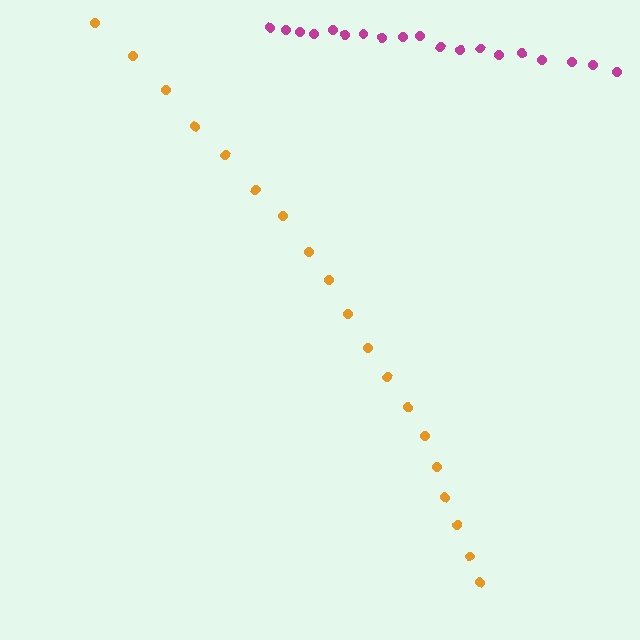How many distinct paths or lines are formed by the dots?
There are 2 distinct paths.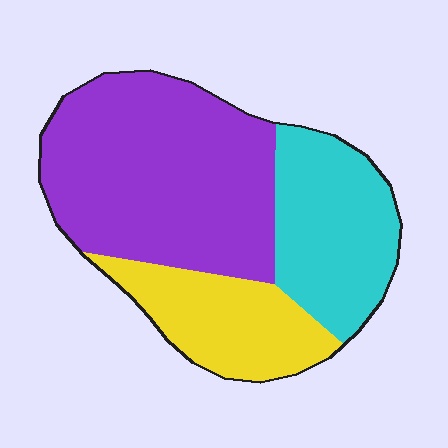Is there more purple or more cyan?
Purple.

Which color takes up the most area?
Purple, at roughly 50%.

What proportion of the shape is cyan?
Cyan takes up about one quarter (1/4) of the shape.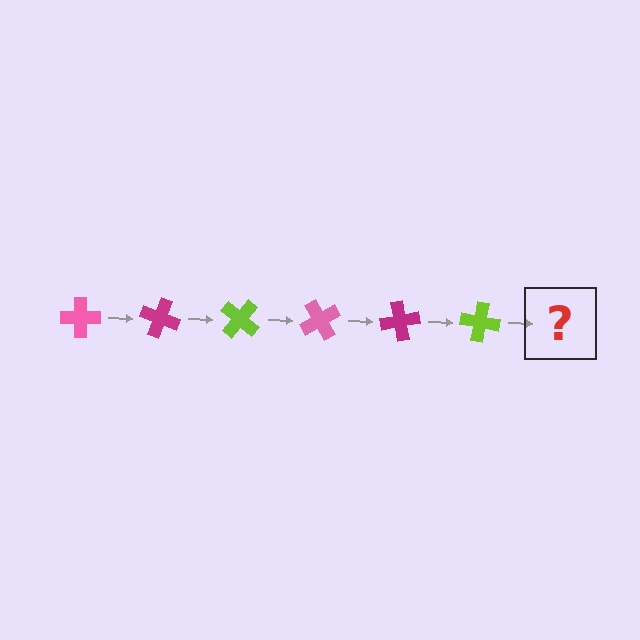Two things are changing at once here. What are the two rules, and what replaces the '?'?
The two rules are that it rotates 20 degrees each step and the color cycles through pink, magenta, and lime. The '?' should be a pink cross, rotated 120 degrees from the start.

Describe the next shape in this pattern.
It should be a pink cross, rotated 120 degrees from the start.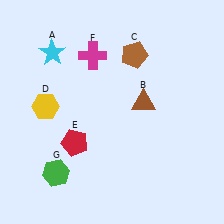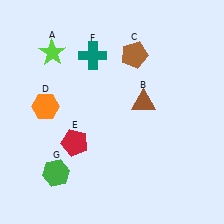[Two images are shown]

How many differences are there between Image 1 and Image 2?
There are 3 differences between the two images.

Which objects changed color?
A changed from cyan to lime. D changed from yellow to orange. F changed from magenta to teal.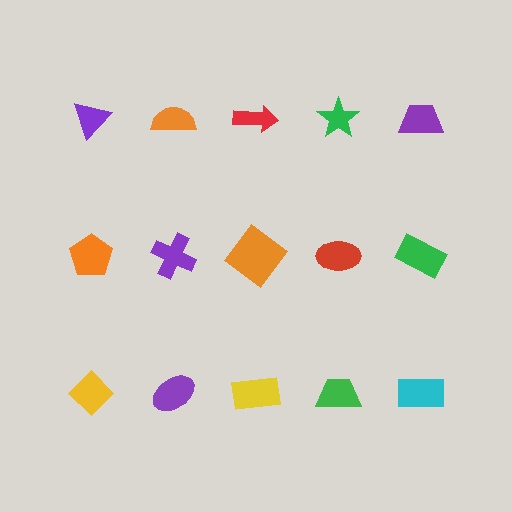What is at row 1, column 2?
An orange semicircle.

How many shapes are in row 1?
5 shapes.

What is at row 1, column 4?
A green star.